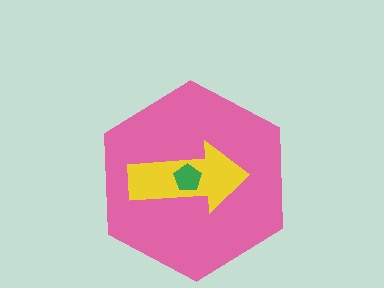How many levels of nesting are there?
3.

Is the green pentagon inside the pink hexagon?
Yes.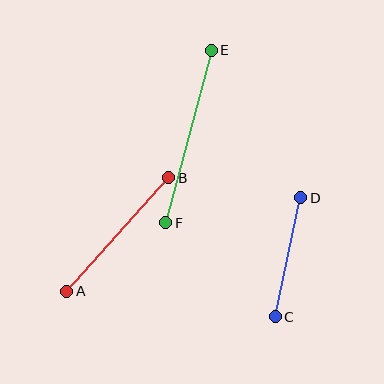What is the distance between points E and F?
The distance is approximately 179 pixels.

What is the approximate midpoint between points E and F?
The midpoint is at approximately (189, 137) pixels.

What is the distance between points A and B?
The distance is approximately 153 pixels.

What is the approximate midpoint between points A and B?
The midpoint is at approximately (118, 234) pixels.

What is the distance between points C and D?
The distance is approximately 122 pixels.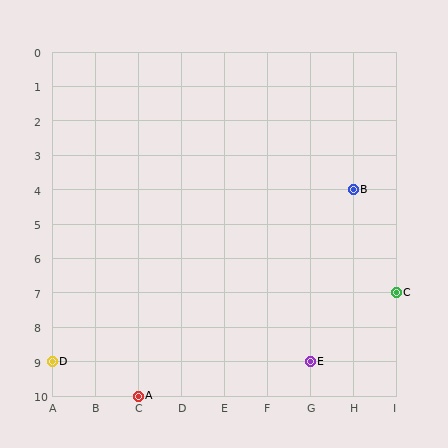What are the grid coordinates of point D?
Point D is at grid coordinates (A, 9).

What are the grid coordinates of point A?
Point A is at grid coordinates (C, 10).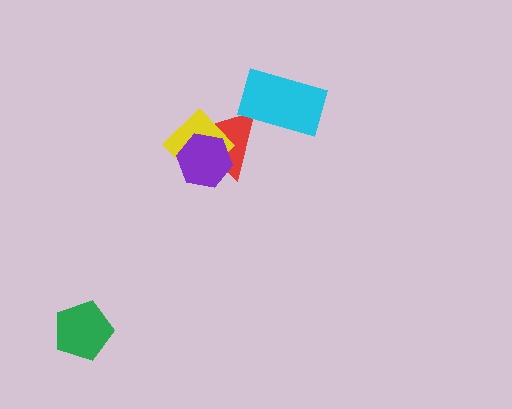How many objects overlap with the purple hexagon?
2 objects overlap with the purple hexagon.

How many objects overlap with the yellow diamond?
2 objects overlap with the yellow diamond.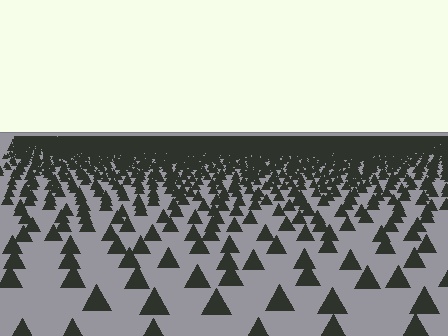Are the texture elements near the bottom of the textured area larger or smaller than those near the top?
Larger. Near the bottom, elements are closer to the viewer and appear at a bigger on-screen size.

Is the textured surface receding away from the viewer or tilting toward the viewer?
The surface is receding away from the viewer. Texture elements get smaller and denser toward the top.